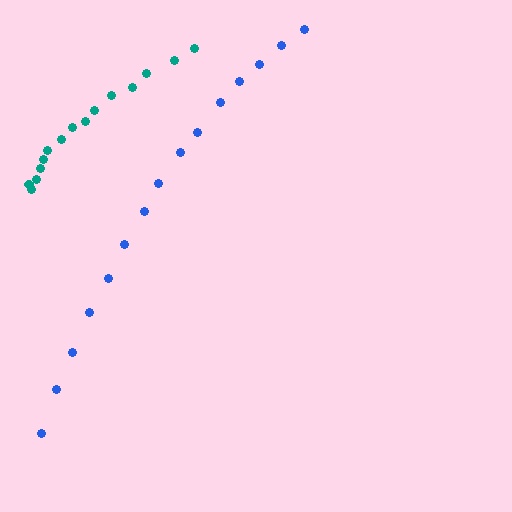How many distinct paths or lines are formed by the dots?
There are 2 distinct paths.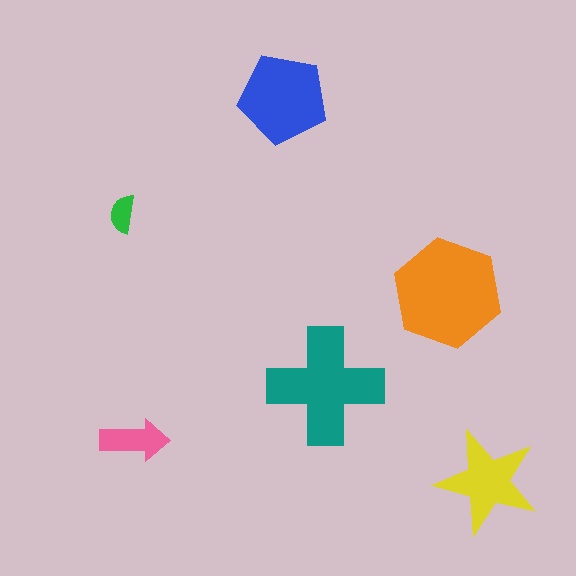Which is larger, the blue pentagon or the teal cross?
The teal cross.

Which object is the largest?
The orange hexagon.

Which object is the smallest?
The green semicircle.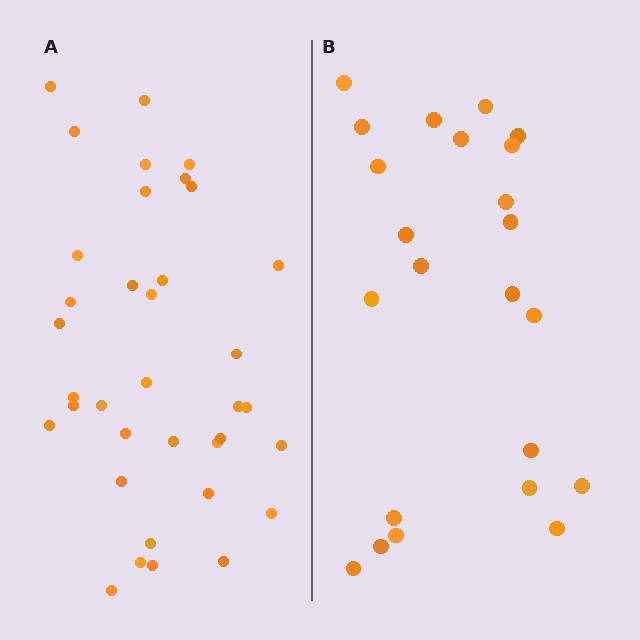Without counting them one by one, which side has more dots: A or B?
Region A (the left region) has more dots.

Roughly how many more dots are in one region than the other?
Region A has approximately 15 more dots than region B.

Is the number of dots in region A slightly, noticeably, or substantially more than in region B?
Region A has substantially more. The ratio is roughly 1.6 to 1.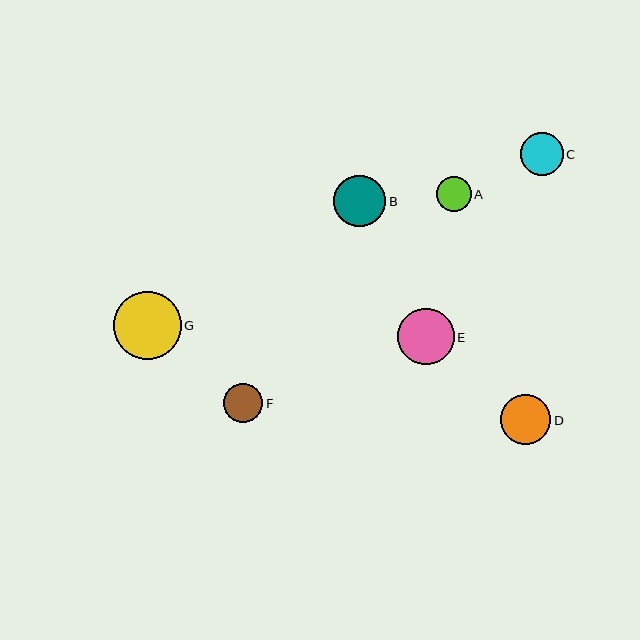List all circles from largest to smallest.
From largest to smallest: G, E, B, D, C, F, A.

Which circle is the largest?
Circle G is the largest with a size of approximately 68 pixels.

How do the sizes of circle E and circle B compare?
Circle E and circle B are approximately the same size.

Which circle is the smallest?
Circle A is the smallest with a size of approximately 35 pixels.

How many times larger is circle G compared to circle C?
Circle G is approximately 1.6 times the size of circle C.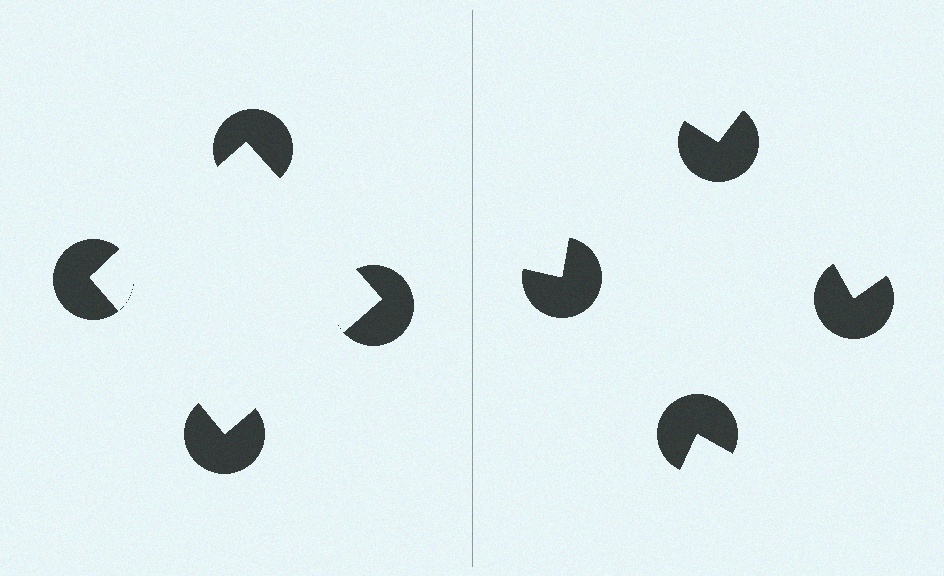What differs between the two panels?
The pac-man discs are positioned identically on both sides; only the wedge orientations differ. On the left they align to a square; on the right they are misaligned.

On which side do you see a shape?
An illusory square appears on the left side. On the right side the wedge cuts are rotated, so no coherent shape forms.